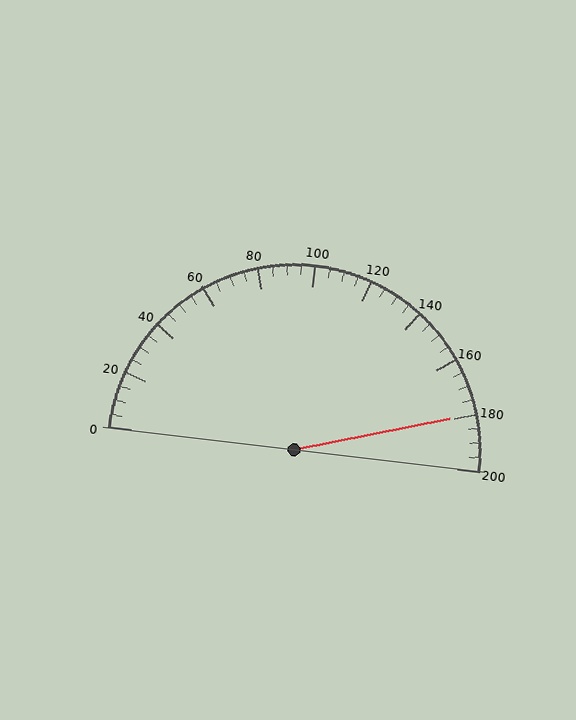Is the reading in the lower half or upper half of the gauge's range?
The reading is in the upper half of the range (0 to 200).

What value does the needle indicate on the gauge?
The needle indicates approximately 180.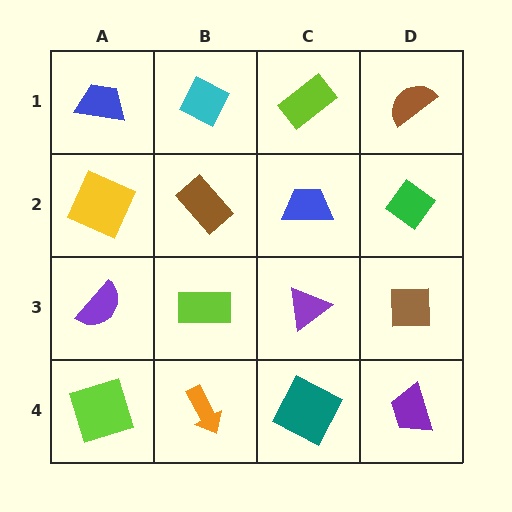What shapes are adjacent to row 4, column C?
A purple triangle (row 3, column C), an orange arrow (row 4, column B), a purple trapezoid (row 4, column D).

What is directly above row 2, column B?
A cyan diamond.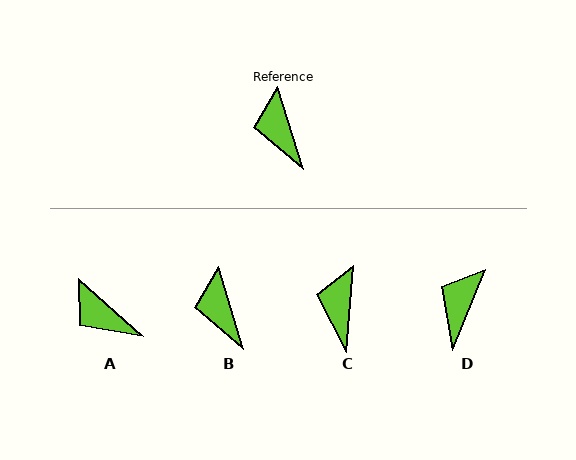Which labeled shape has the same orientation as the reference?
B.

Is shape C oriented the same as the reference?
No, it is off by about 22 degrees.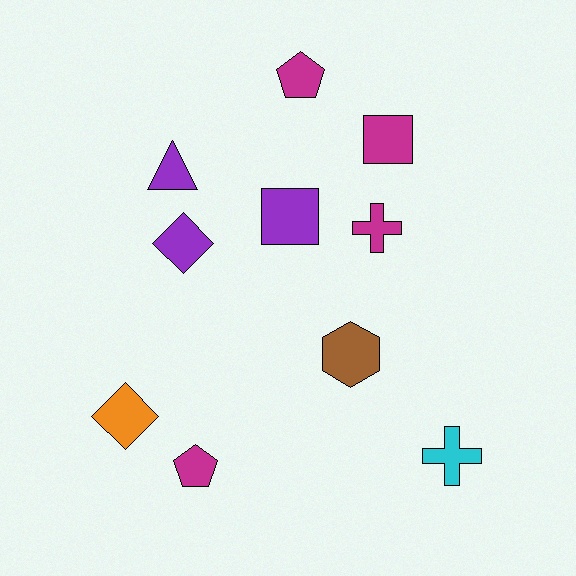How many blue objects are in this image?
There are no blue objects.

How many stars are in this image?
There are no stars.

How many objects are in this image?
There are 10 objects.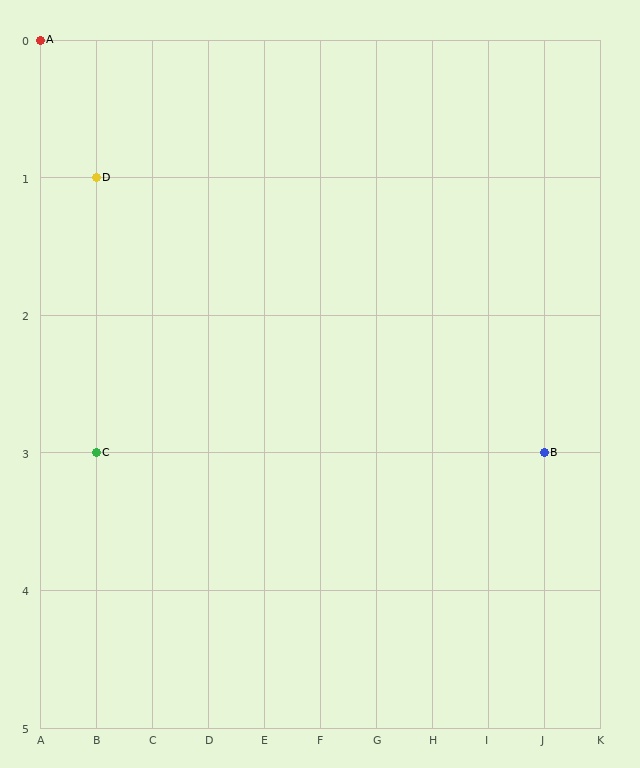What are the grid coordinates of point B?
Point B is at grid coordinates (J, 3).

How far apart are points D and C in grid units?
Points D and C are 2 rows apart.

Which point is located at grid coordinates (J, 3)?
Point B is at (J, 3).